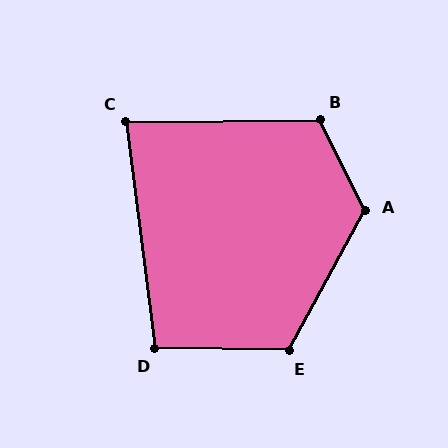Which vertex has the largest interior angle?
A, at approximately 125 degrees.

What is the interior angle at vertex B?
Approximately 116 degrees (obtuse).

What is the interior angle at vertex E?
Approximately 118 degrees (obtuse).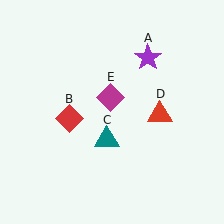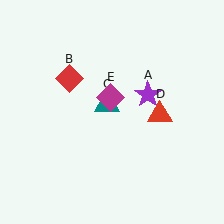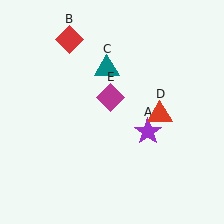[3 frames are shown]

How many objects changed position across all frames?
3 objects changed position: purple star (object A), red diamond (object B), teal triangle (object C).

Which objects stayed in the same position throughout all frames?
Red triangle (object D) and magenta diamond (object E) remained stationary.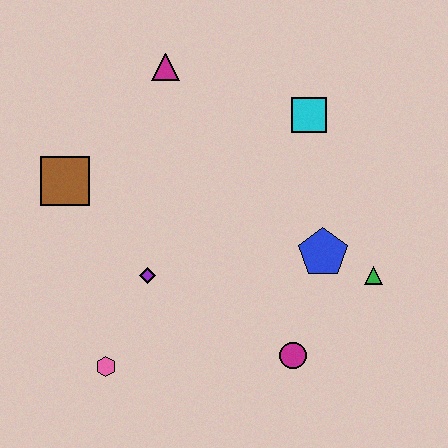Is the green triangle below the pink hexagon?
No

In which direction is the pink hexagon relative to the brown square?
The pink hexagon is below the brown square.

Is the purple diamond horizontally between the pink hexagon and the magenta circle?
Yes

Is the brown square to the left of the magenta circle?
Yes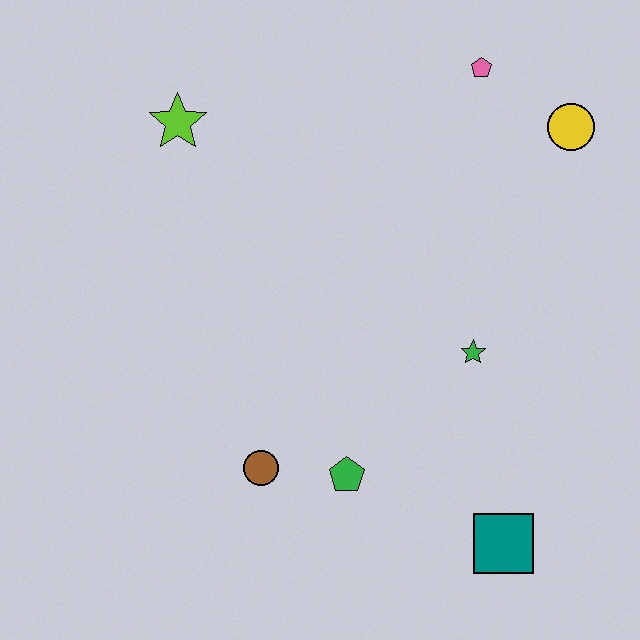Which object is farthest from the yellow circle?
The brown circle is farthest from the yellow circle.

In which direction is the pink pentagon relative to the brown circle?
The pink pentagon is above the brown circle.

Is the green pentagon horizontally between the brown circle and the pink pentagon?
Yes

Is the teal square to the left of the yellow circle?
Yes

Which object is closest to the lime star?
The pink pentagon is closest to the lime star.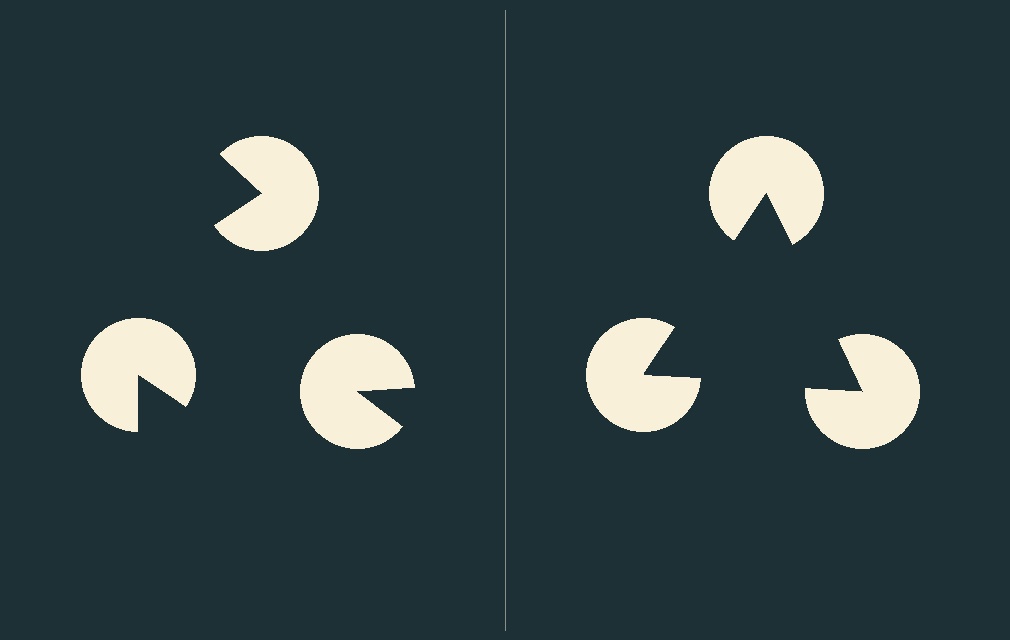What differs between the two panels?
The pac-man discs are positioned identically on both sides; only the wedge orientations differ. On the right they align to a triangle; on the left they are misaligned.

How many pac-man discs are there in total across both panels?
6 — 3 on each side.